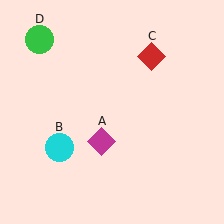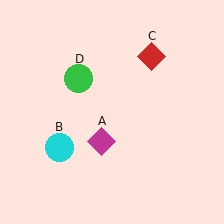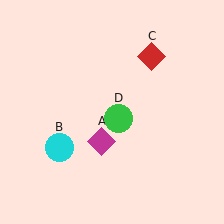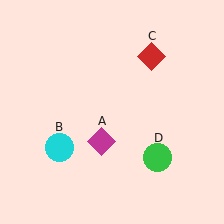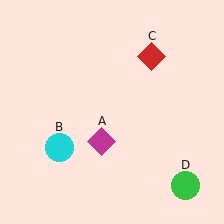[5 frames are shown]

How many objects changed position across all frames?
1 object changed position: green circle (object D).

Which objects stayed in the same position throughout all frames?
Magenta diamond (object A) and cyan circle (object B) and red diamond (object C) remained stationary.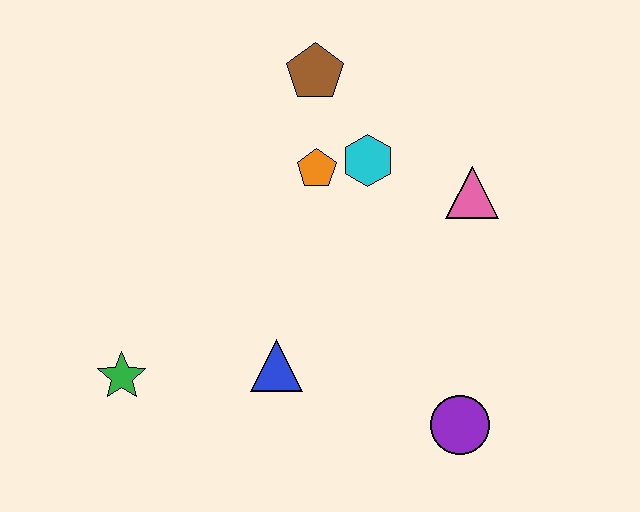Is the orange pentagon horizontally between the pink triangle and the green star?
Yes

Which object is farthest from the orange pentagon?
The purple circle is farthest from the orange pentagon.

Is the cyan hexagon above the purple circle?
Yes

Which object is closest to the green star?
The blue triangle is closest to the green star.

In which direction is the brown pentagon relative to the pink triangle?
The brown pentagon is to the left of the pink triangle.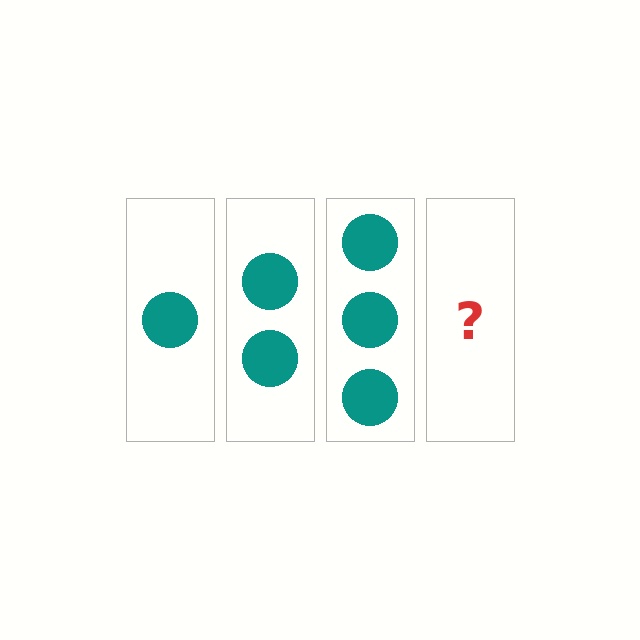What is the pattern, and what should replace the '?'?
The pattern is that each step adds one more circle. The '?' should be 4 circles.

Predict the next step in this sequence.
The next step is 4 circles.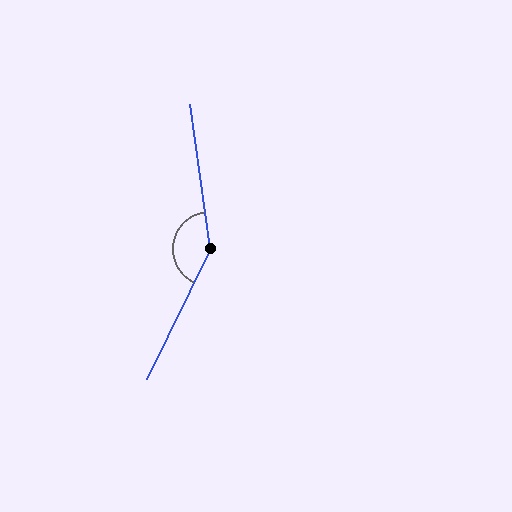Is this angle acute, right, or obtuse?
It is obtuse.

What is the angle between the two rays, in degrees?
Approximately 147 degrees.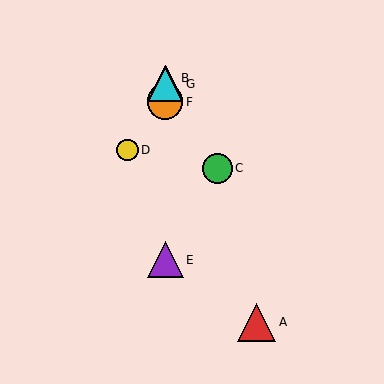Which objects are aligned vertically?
Objects B, E, F, G are aligned vertically.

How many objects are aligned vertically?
4 objects (B, E, F, G) are aligned vertically.